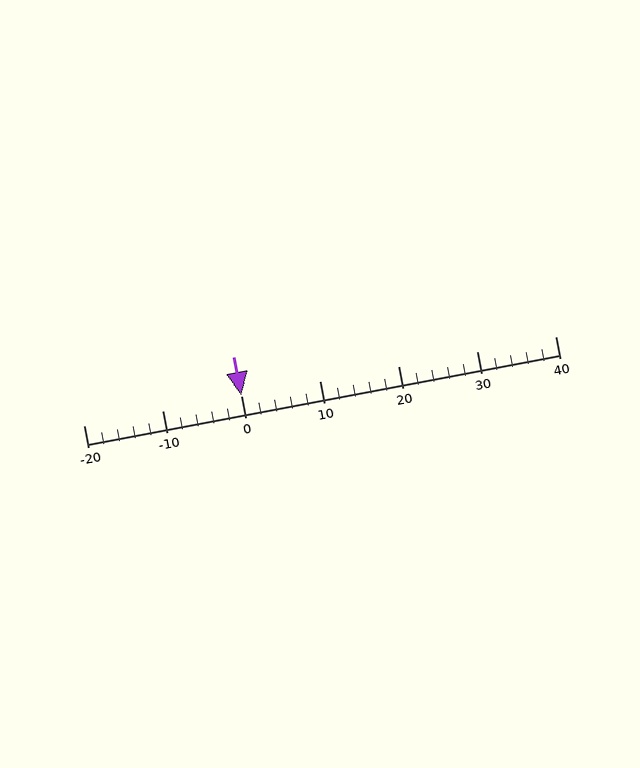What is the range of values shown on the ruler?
The ruler shows values from -20 to 40.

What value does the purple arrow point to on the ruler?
The purple arrow points to approximately 0.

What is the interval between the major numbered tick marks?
The major tick marks are spaced 10 units apart.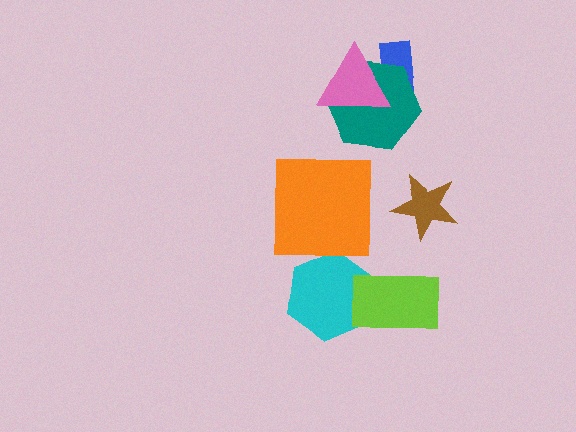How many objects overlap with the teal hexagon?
2 objects overlap with the teal hexagon.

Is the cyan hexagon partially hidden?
Yes, it is partially covered by another shape.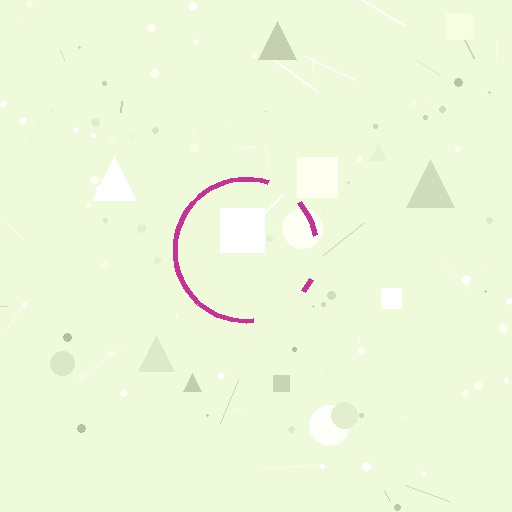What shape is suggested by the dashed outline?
The dashed outline suggests a circle.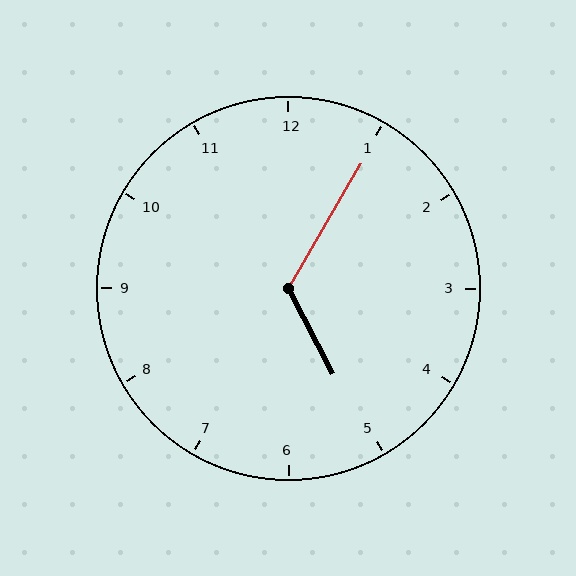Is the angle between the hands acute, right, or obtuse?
It is obtuse.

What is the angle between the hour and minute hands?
Approximately 122 degrees.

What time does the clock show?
5:05.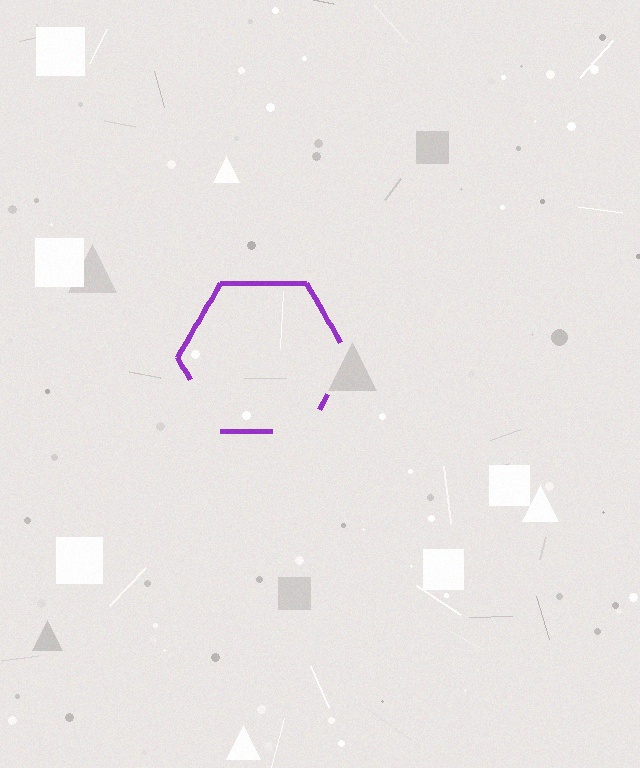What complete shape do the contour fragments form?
The contour fragments form a hexagon.